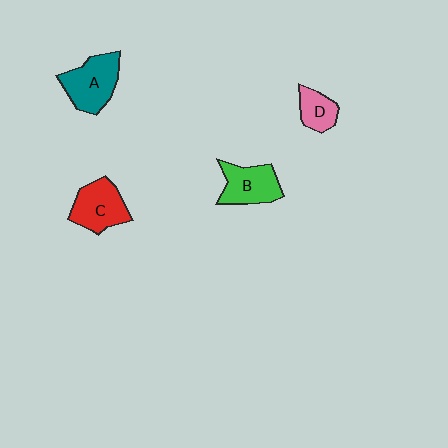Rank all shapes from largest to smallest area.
From largest to smallest: A (teal), C (red), B (green), D (pink).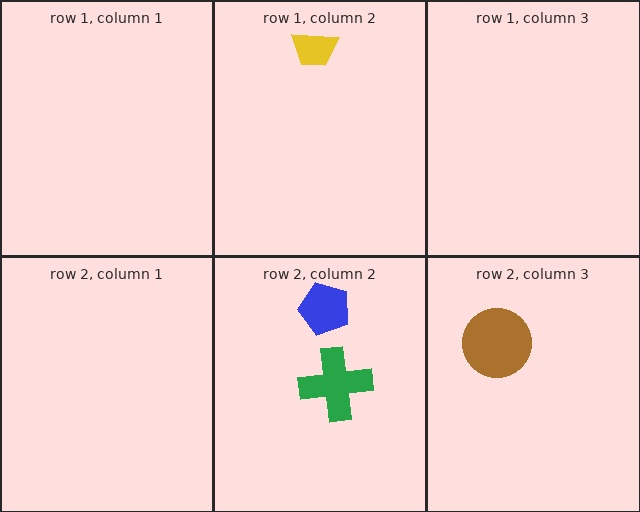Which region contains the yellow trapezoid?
The row 1, column 2 region.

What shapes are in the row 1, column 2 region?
The yellow trapezoid.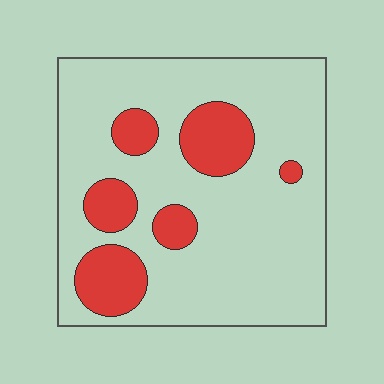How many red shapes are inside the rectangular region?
6.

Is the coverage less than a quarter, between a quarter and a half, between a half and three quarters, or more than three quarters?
Less than a quarter.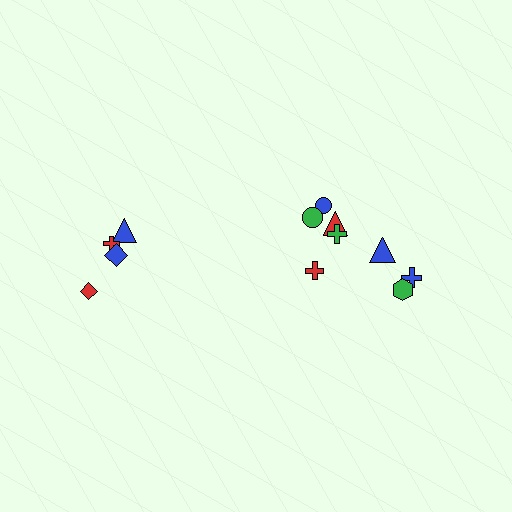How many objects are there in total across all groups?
There are 12 objects.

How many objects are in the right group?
There are 8 objects.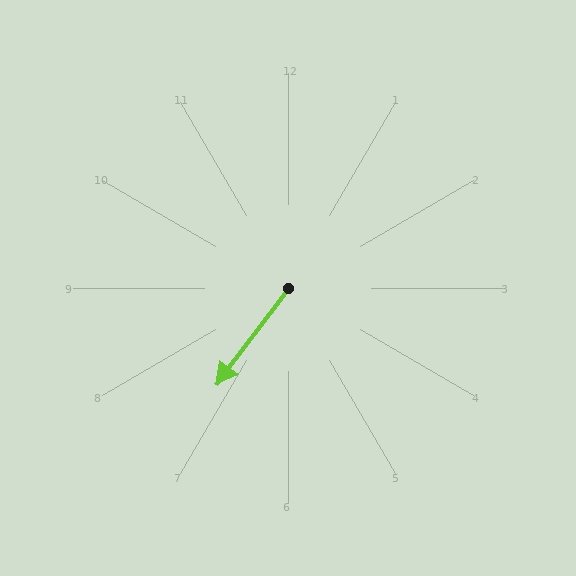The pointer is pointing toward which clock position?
Roughly 7 o'clock.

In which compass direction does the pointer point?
Southwest.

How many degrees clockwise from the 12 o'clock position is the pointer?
Approximately 217 degrees.